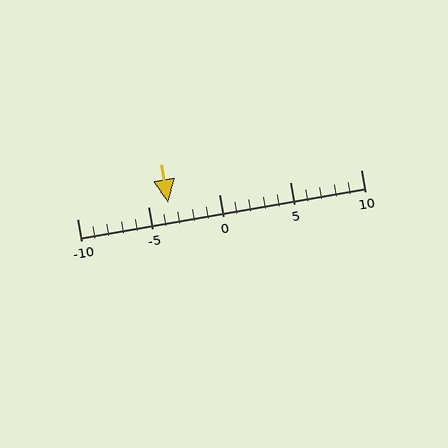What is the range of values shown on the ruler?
The ruler shows values from -10 to 10.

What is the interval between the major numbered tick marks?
The major tick marks are spaced 5 units apart.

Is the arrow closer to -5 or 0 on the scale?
The arrow is closer to -5.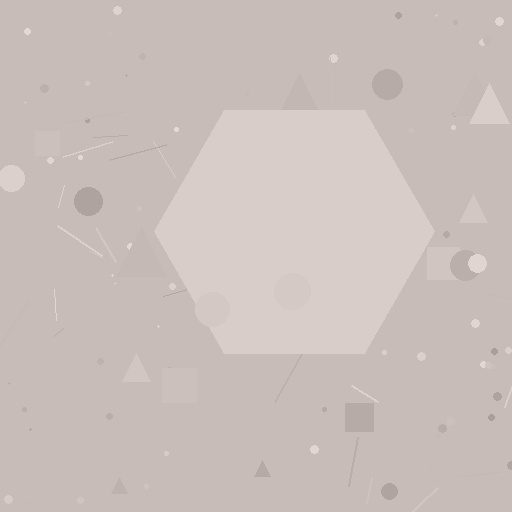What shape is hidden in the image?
A hexagon is hidden in the image.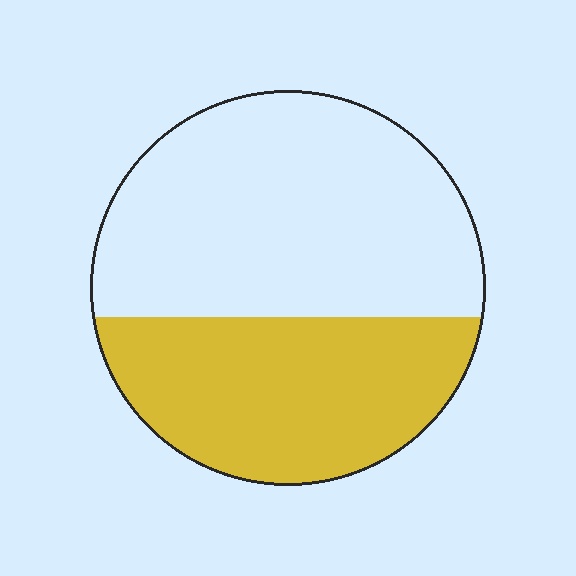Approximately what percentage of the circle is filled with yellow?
Approximately 40%.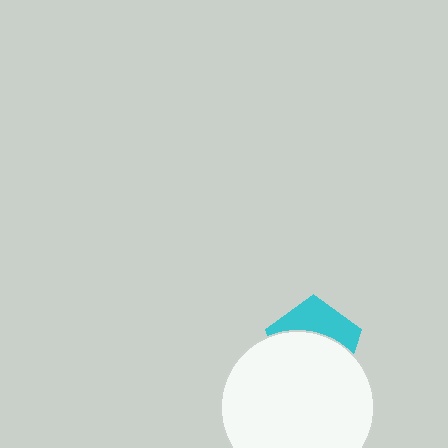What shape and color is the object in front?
The object in front is a white circle.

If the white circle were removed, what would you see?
You would see the complete cyan pentagon.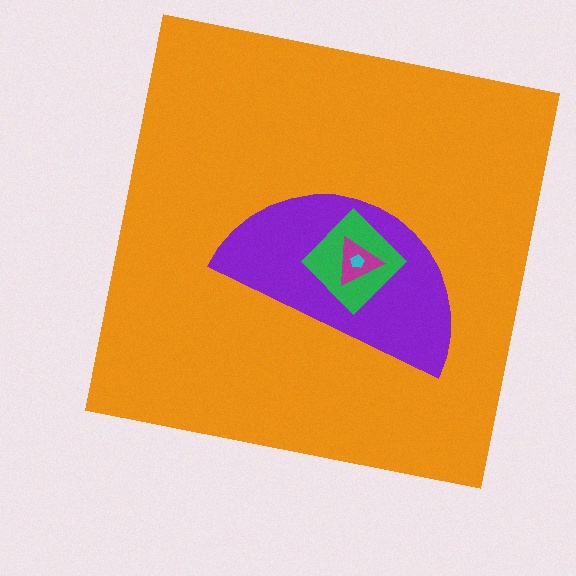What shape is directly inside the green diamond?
The magenta triangle.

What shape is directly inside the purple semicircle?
The green diamond.